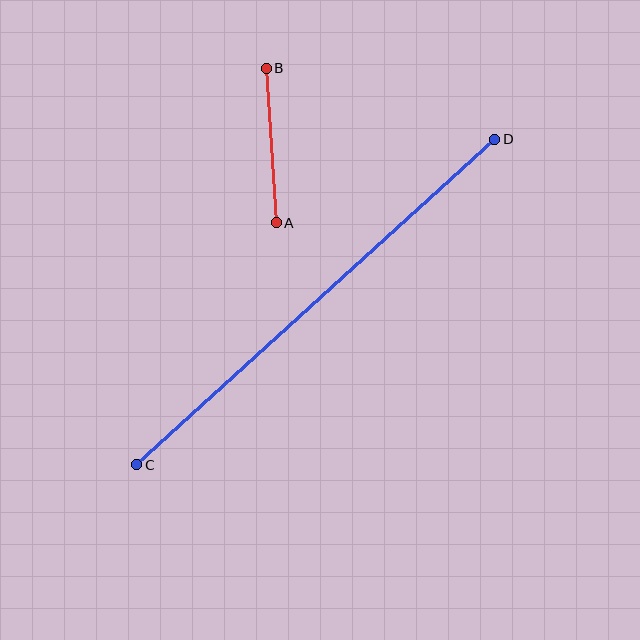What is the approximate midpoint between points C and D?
The midpoint is at approximately (316, 302) pixels.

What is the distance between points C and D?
The distance is approximately 484 pixels.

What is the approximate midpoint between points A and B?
The midpoint is at approximately (271, 146) pixels.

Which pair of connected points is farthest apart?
Points C and D are farthest apart.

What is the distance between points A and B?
The distance is approximately 155 pixels.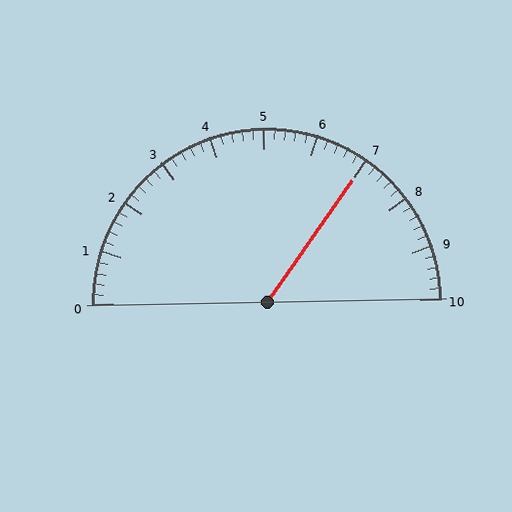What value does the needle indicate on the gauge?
The needle indicates approximately 7.0.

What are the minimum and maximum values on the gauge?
The gauge ranges from 0 to 10.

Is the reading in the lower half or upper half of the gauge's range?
The reading is in the upper half of the range (0 to 10).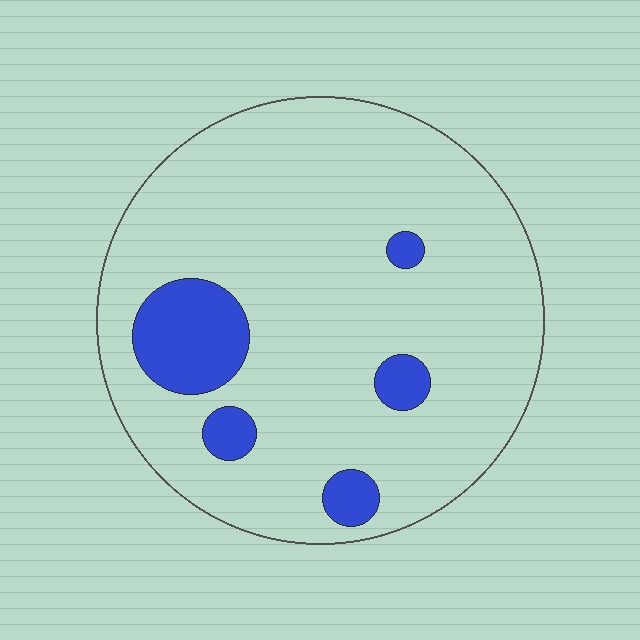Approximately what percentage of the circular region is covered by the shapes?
Approximately 10%.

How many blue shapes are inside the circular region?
5.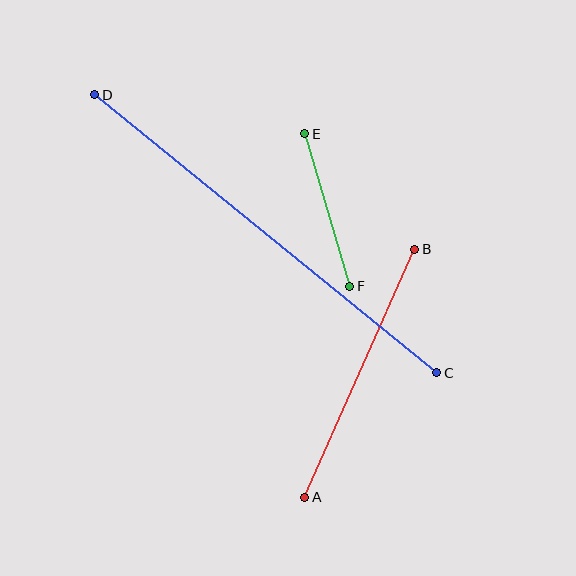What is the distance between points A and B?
The distance is approximately 272 pixels.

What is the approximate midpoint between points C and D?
The midpoint is at approximately (266, 234) pixels.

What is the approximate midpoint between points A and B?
The midpoint is at approximately (360, 373) pixels.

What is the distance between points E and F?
The distance is approximately 159 pixels.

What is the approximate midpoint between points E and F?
The midpoint is at approximately (327, 210) pixels.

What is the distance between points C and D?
The distance is approximately 441 pixels.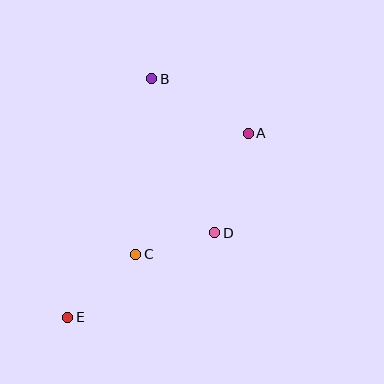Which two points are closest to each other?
Points C and D are closest to each other.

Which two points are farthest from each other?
Points A and E are farthest from each other.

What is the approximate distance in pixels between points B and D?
The distance between B and D is approximately 166 pixels.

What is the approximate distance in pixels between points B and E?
The distance between B and E is approximately 253 pixels.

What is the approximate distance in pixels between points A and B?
The distance between A and B is approximately 111 pixels.